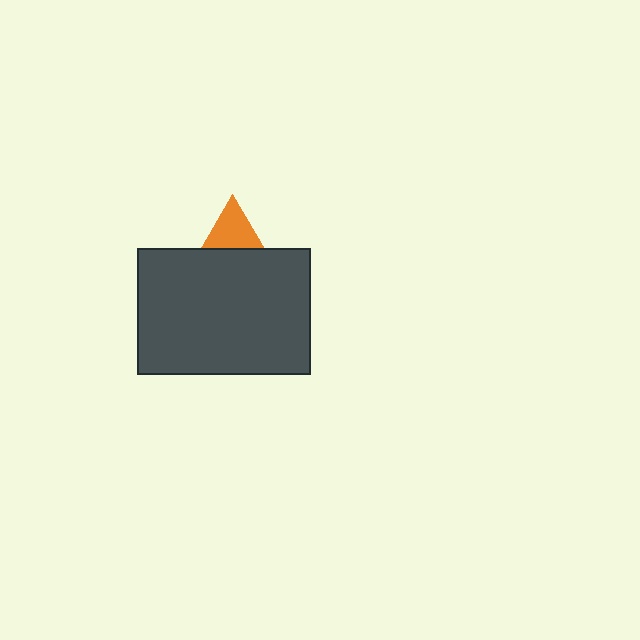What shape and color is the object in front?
The object in front is a dark gray rectangle.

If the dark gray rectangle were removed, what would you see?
You would see the complete orange triangle.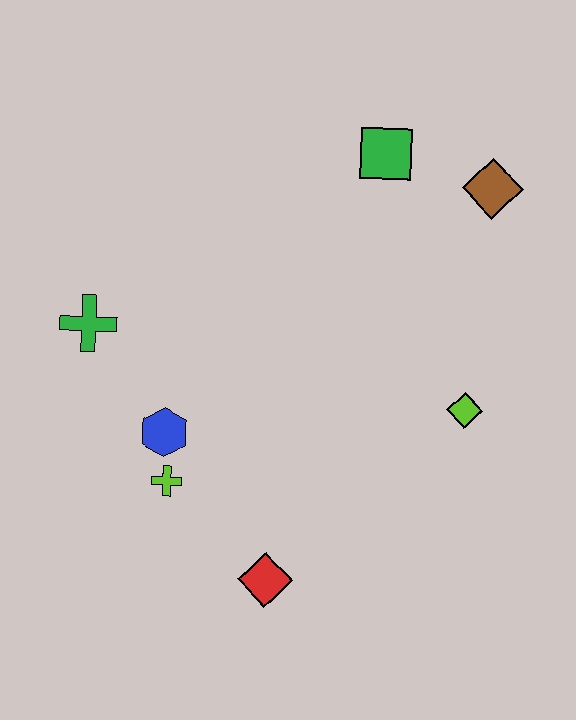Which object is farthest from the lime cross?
The brown diamond is farthest from the lime cross.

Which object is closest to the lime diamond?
The brown diamond is closest to the lime diamond.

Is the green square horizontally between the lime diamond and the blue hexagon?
Yes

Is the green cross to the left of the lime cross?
Yes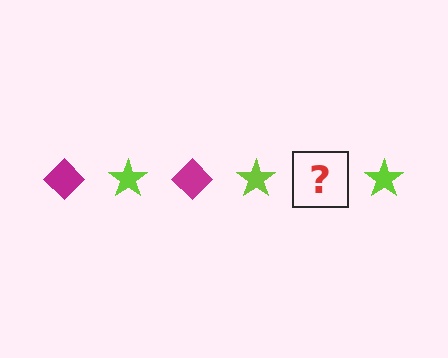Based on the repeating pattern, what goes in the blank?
The blank should be a magenta diamond.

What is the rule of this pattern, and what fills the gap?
The rule is that the pattern alternates between magenta diamond and lime star. The gap should be filled with a magenta diamond.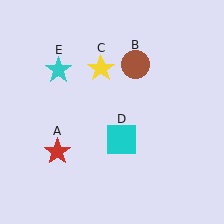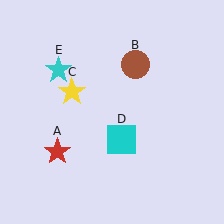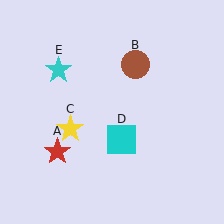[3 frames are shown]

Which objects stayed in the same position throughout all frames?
Red star (object A) and brown circle (object B) and cyan square (object D) and cyan star (object E) remained stationary.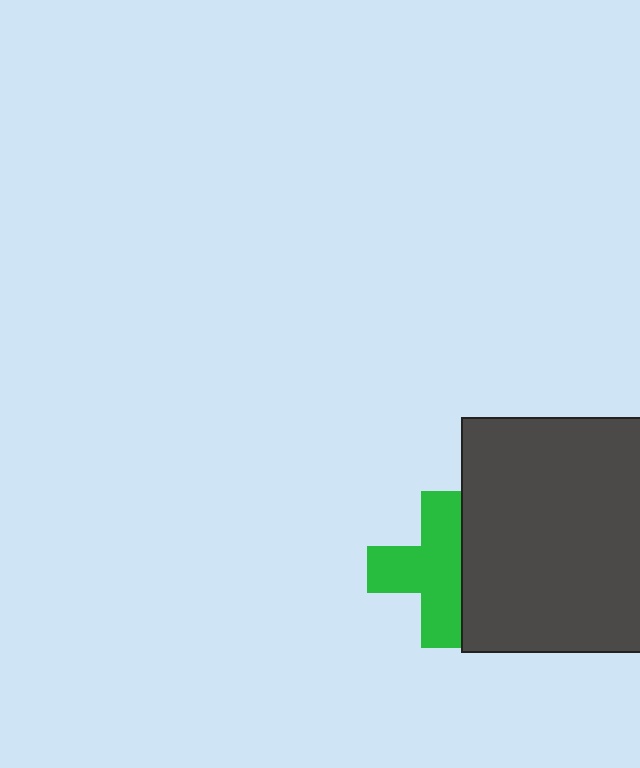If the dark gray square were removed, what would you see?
You would see the complete green cross.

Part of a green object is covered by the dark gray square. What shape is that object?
It is a cross.